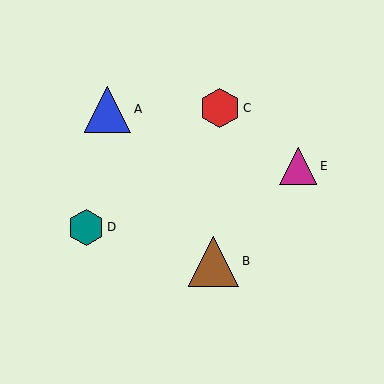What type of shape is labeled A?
Shape A is a blue triangle.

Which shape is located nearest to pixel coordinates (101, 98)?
The blue triangle (labeled A) at (108, 109) is nearest to that location.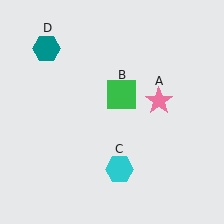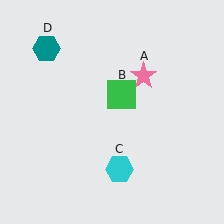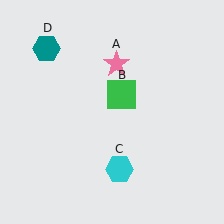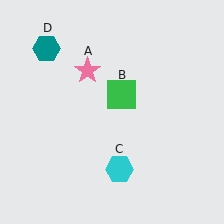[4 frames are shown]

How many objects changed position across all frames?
1 object changed position: pink star (object A).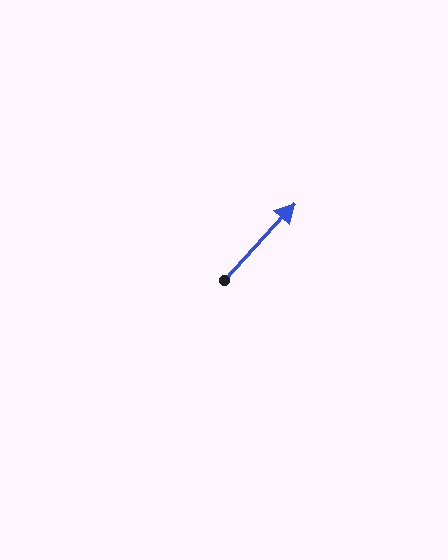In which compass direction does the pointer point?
Northeast.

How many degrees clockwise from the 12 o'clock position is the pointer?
Approximately 43 degrees.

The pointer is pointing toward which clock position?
Roughly 1 o'clock.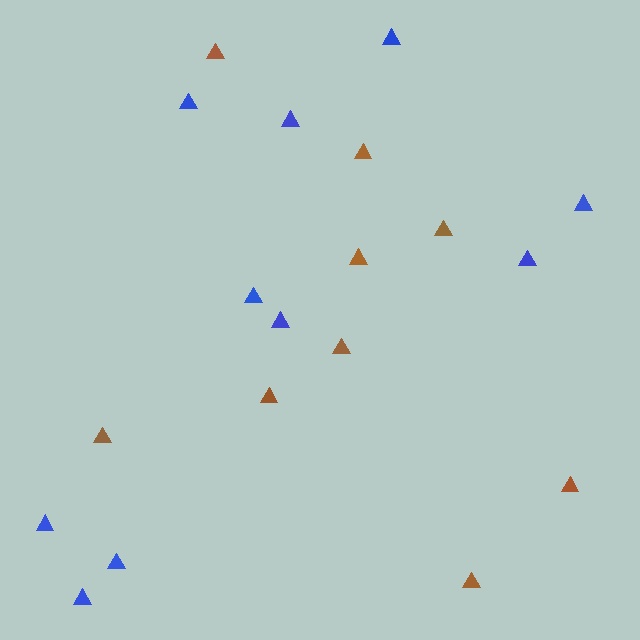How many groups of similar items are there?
There are 2 groups: one group of blue triangles (10) and one group of brown triangles (9).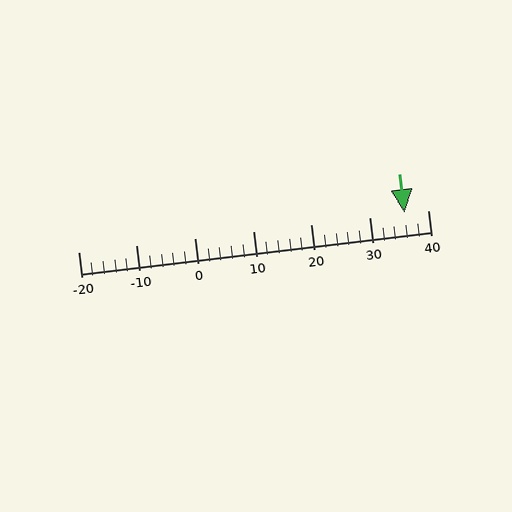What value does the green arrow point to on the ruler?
The green arrow points to approximately 36.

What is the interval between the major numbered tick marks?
The major tick marks are spaced 10 units apart.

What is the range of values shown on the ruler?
The ruler shows values from -20 to 40.